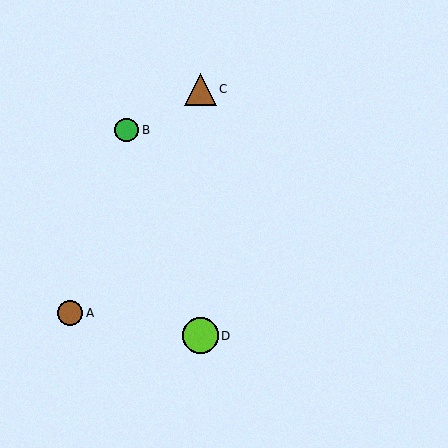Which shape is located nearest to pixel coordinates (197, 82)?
The brown triangle (labeled C) at (200, 89) is nearest to that location.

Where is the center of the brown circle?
The center of the brown circle is at (70, 313).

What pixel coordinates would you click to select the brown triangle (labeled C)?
Click at (200, 89) to select the brown triangle C.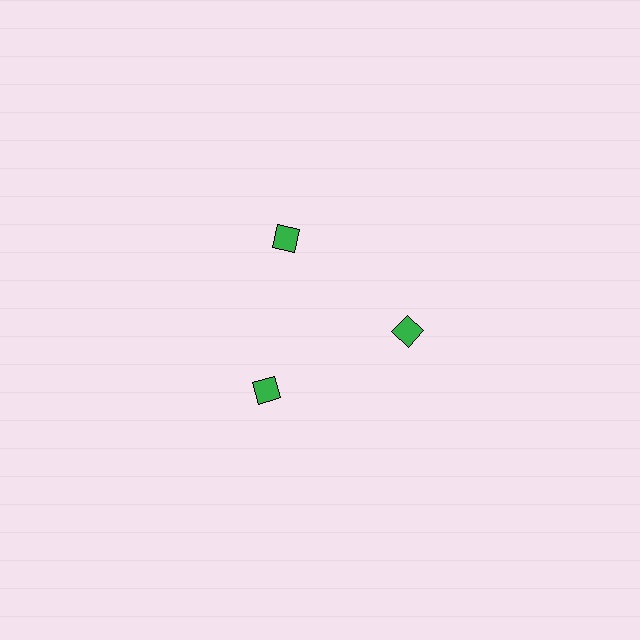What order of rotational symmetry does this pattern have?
This pattern has 3-fold rotational symmetry.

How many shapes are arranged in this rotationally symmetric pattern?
There are 3 shapes, arranged in 3 groups of 1.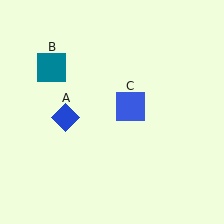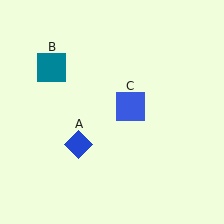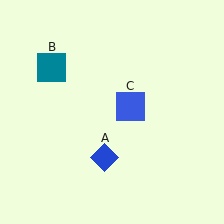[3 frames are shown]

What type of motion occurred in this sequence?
The blue diamond (object A) rotated counterclockwise around the center of the scene.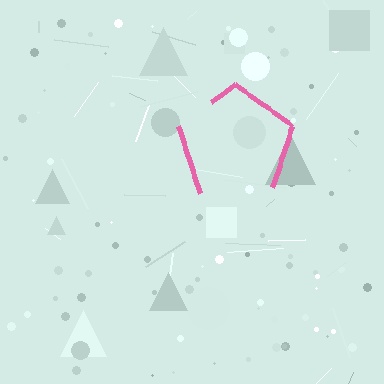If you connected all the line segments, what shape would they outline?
They would outline a pentagon.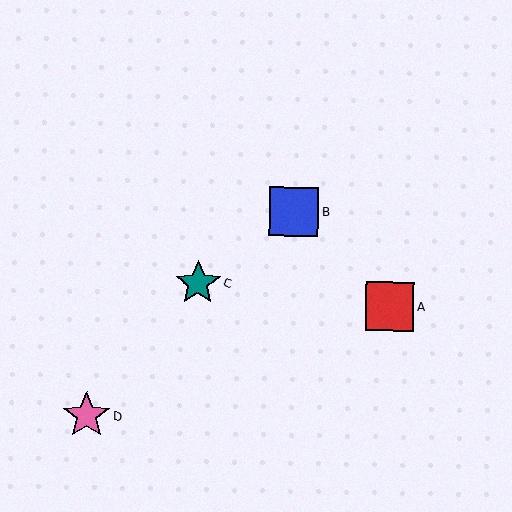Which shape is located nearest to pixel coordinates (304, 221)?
The blue square (labeled B) at (294, 212) is nearest to that location.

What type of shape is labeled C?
Shape C is a teal star.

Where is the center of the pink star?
The center of the pink star is at (87, 416).